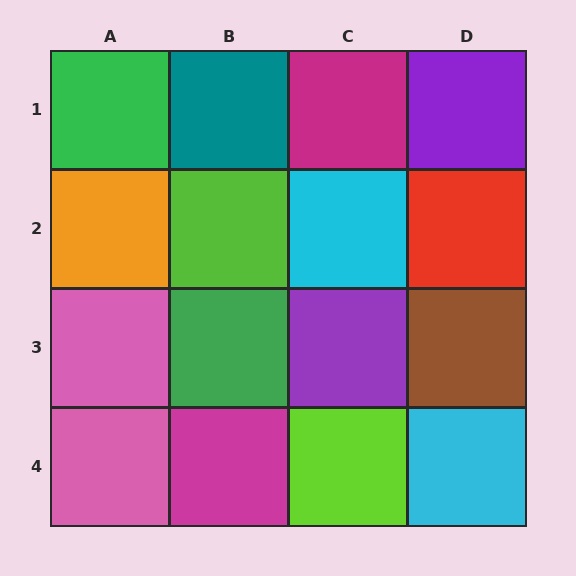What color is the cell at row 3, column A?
Pink.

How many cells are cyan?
2 cells are cyan.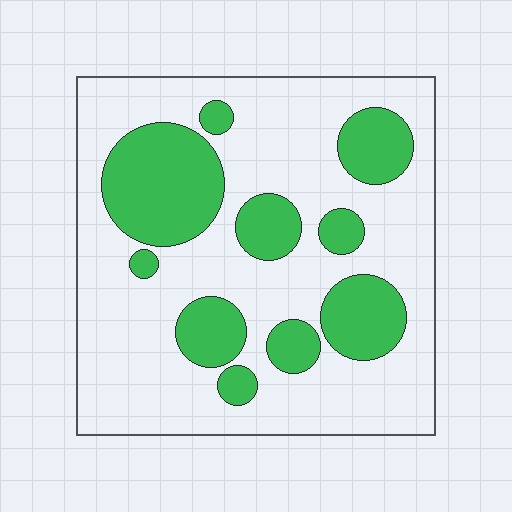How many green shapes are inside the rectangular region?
10.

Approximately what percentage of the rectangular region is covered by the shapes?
Approximately 30%.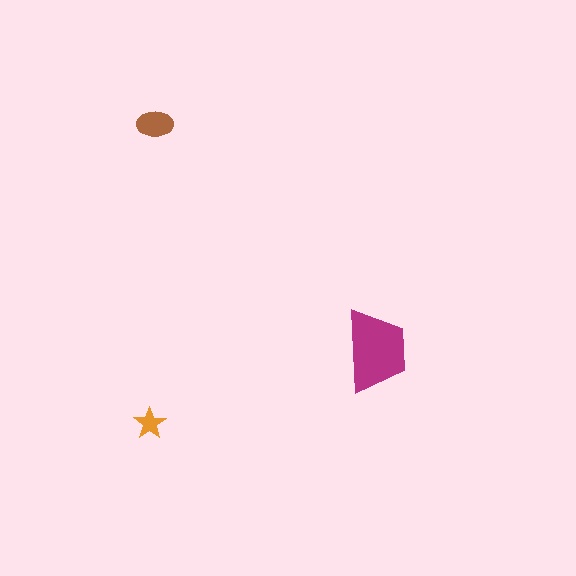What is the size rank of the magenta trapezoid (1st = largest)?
1st.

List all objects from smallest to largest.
The orange star, the brown ellipse, the magenta trapezoid.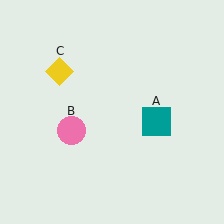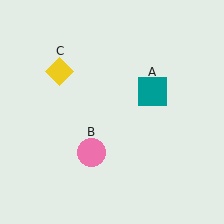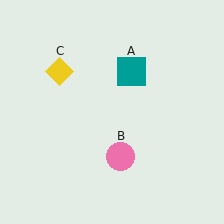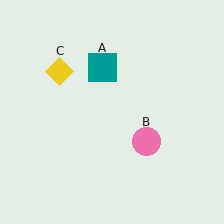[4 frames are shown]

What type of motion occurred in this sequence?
The teal square (object A), pink circle (object B) rotated counterclockwise around the center of the scene.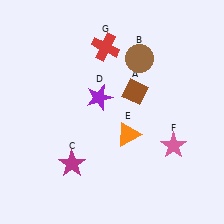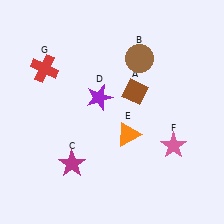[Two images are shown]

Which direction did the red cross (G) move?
The red cross (G) moved left.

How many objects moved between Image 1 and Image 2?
1 object moved between the two images.